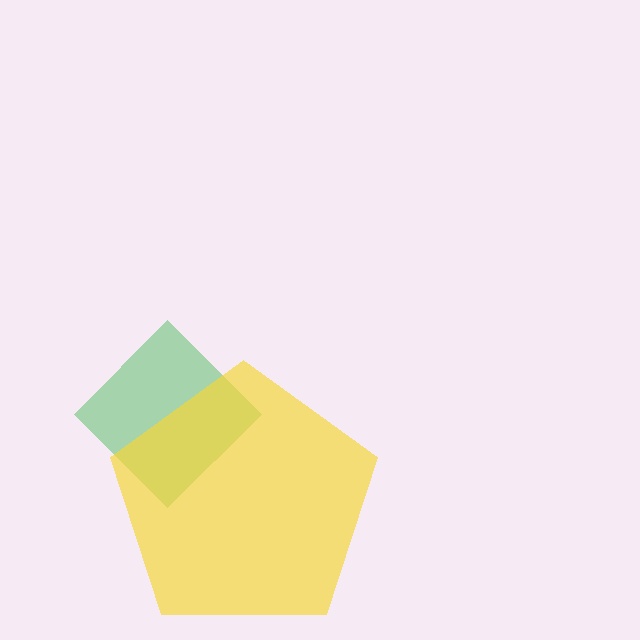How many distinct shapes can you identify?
There are 2 distinct shapes: a green diamond, a yellow pentagon.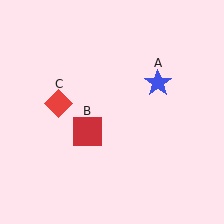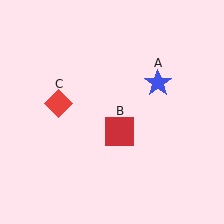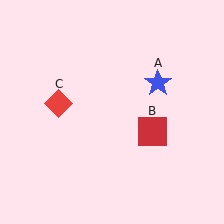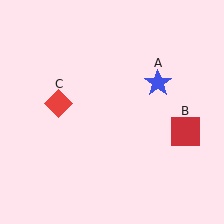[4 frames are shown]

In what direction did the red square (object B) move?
The red square (object B) moved right.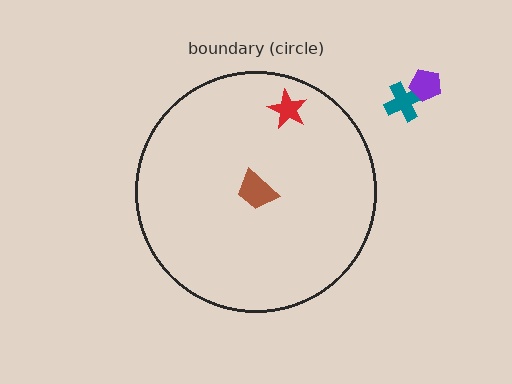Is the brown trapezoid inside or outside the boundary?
Inside.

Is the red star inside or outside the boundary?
Inside.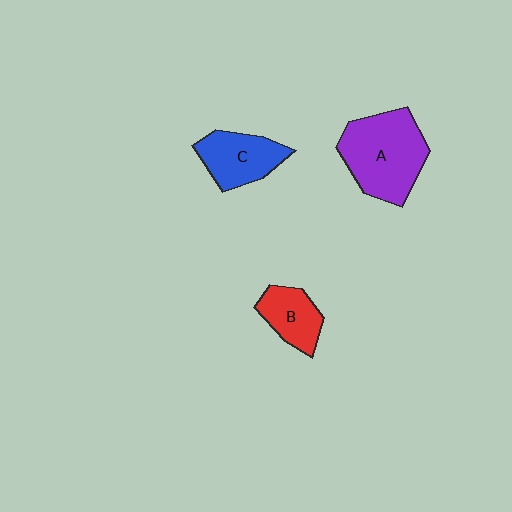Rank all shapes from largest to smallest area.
From largest to smallest: A (purple), C (blue), B (red).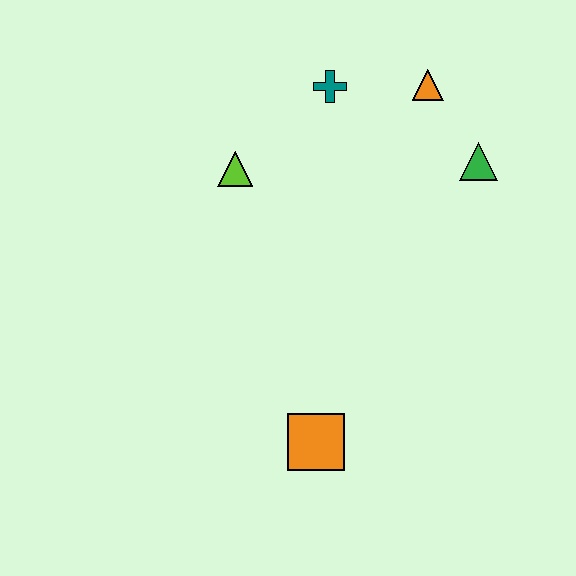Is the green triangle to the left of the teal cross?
No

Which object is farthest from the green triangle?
The orange square is farthest from the green triangle.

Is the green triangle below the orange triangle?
Yes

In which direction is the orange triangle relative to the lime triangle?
The orange triangle is to the right of the lime triangle.